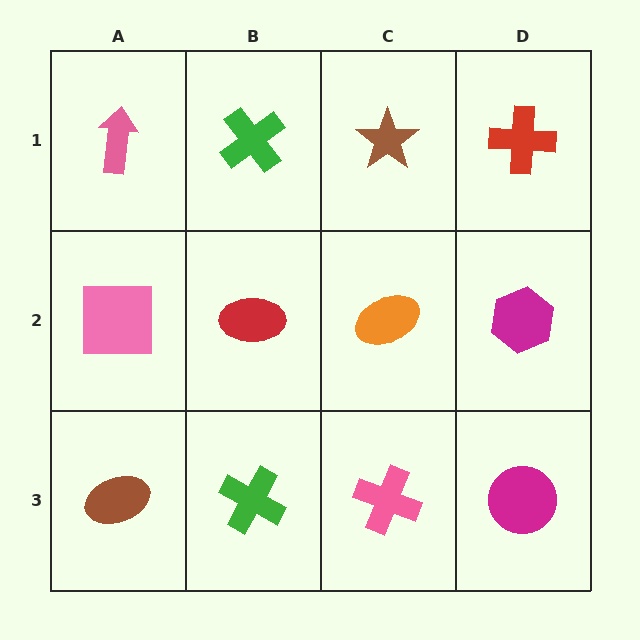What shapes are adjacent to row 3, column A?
A pink square (row 2, column A), a green cross (row 3, column B).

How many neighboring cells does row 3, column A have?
2.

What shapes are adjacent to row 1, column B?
A red ellipse (row 2, column B), a pink arrow (row 1, column A), a brown star (row 1, column C).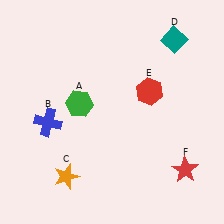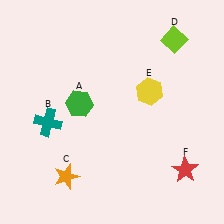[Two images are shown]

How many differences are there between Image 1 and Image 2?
There are 3 differences between the two images.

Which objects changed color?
B changed from blue to teal. D changed from teal to lime. E changed from red to yellow.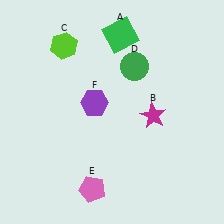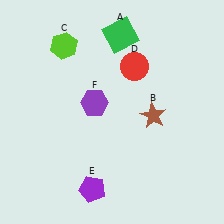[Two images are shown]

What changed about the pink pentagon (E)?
In Image 1, E is pink. In Image 2, it changed to purple.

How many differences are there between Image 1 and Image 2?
There are 3 differences between the two images.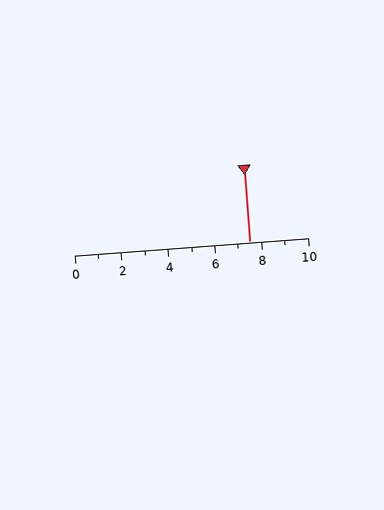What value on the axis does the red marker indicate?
The marker indicates approximately 7.5.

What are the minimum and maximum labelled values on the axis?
The axis runs from 0 to 10.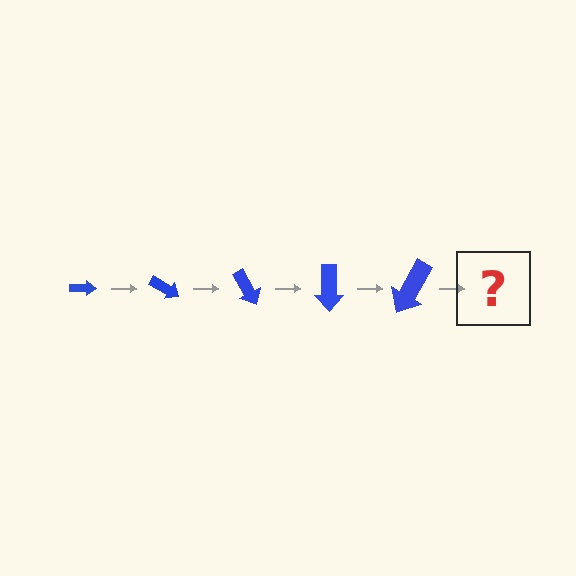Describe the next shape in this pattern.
It should be an arrow, larger than the previous one and rotated 150 degrees from the start.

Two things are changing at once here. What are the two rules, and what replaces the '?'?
The two rules are that the arrow grows larger each step and it rotates 30 degrees each step. The '?' should be an arrow, larger than the previous one and rotated 150 degrees from the start.